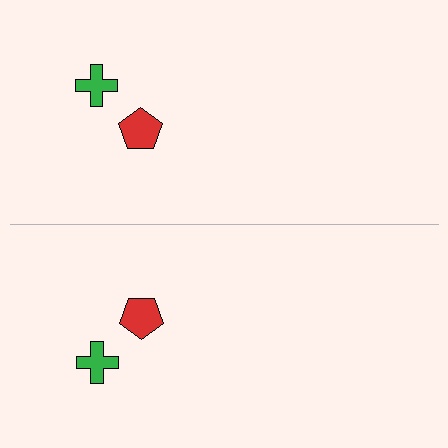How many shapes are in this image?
There are 4 shapes in this image.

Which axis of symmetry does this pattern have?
The pattern has a horizontal axis of symmetry running through the center of the image.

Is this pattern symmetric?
Yes, this pattern has bilateral (reflection) symmetry.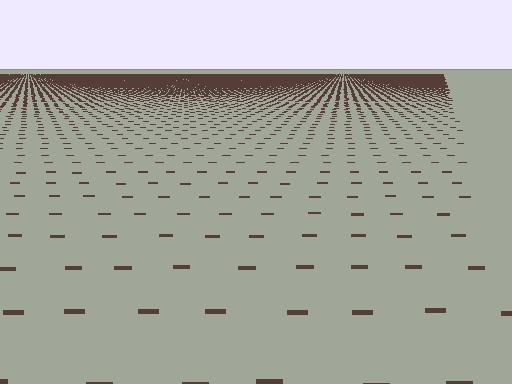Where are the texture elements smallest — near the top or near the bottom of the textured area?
Near the top.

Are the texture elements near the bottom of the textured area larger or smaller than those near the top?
Larger. Near the bottom, elements are closer to the viewer and appear at a bigger on-screen size.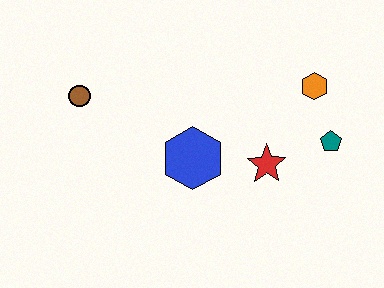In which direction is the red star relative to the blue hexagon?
The red star is to the right of the blue hexagon.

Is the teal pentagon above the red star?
Yes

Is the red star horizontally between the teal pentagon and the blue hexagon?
Yes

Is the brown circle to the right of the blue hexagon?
No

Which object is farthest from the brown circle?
The teal pentagon is farthest from the brown circle.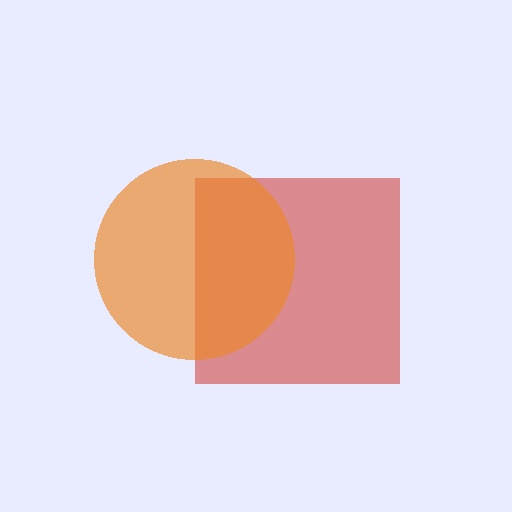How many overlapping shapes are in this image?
There are 2 overlapping shapes in the image.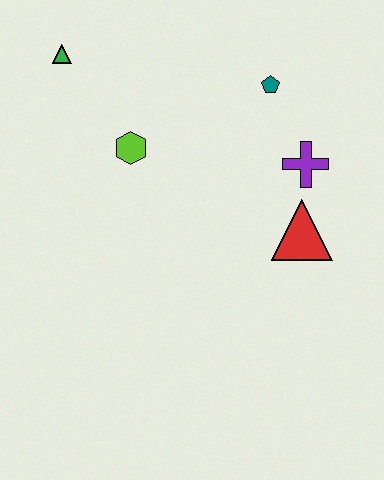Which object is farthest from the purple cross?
The green triangle is farthest from the purple cross.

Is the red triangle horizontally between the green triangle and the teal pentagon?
No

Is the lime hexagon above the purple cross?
Yes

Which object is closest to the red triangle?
The purple cross is closest to the red triangle.